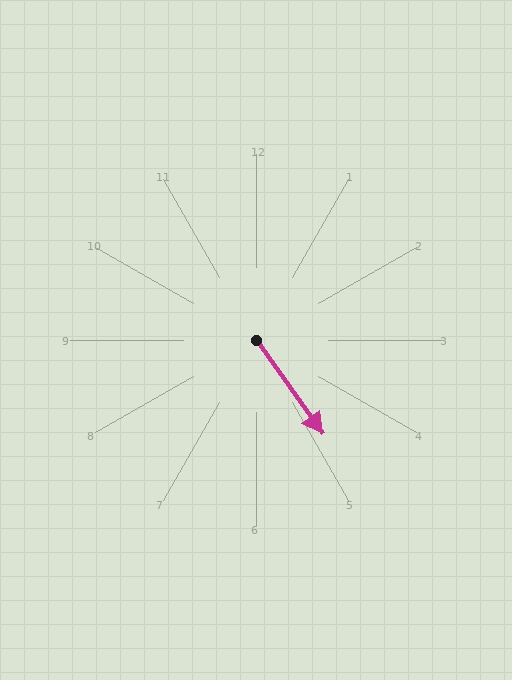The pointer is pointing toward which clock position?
Roughly 5 o'clock.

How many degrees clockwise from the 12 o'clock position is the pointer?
Approximately 145 degrees.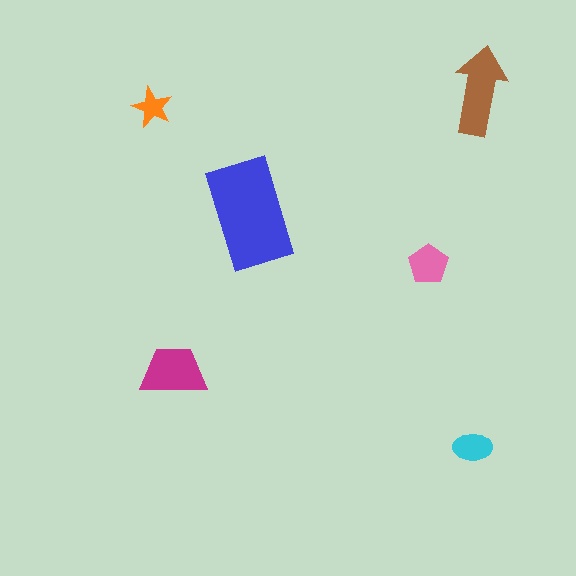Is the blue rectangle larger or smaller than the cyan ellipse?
Larger.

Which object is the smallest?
The orange star.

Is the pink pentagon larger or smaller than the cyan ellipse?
Larger.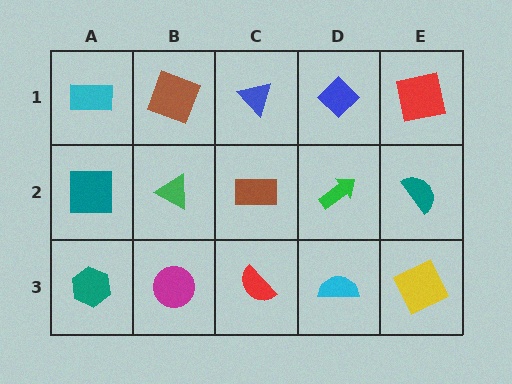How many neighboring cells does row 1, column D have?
3.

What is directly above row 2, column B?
A brown square.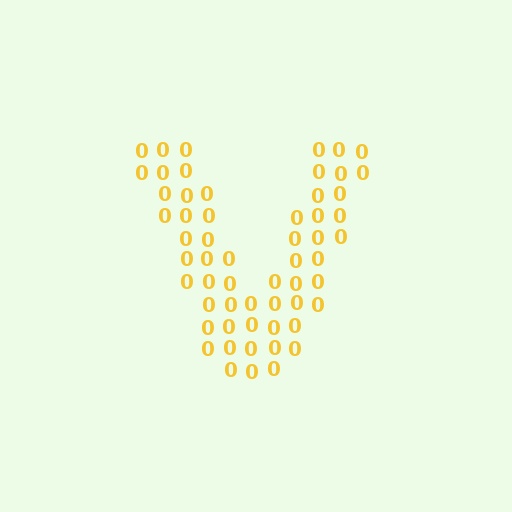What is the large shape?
The large shape is the letter V.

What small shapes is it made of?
It is made of small digit 0's.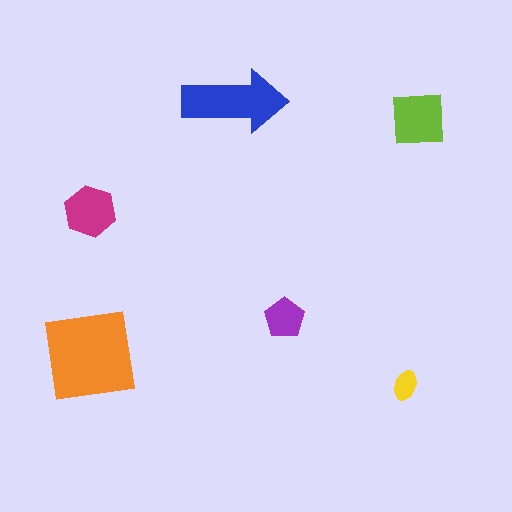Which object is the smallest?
The yellow ellipse.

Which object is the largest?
The orange square.